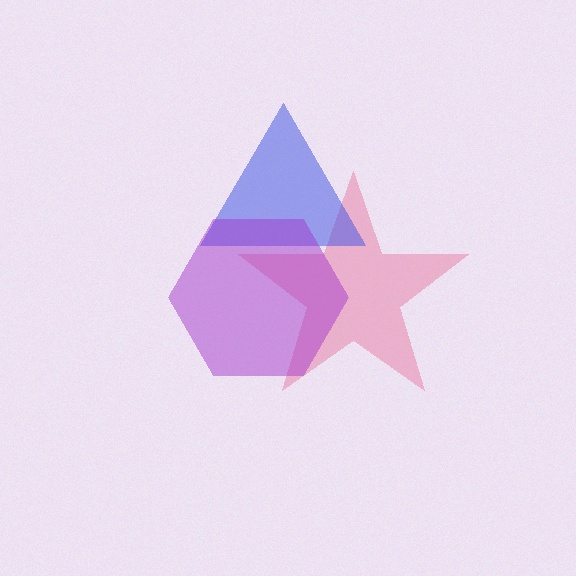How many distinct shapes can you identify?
There are 3 distinct shapes: a pink star, a blue triangle, a purple hexagon.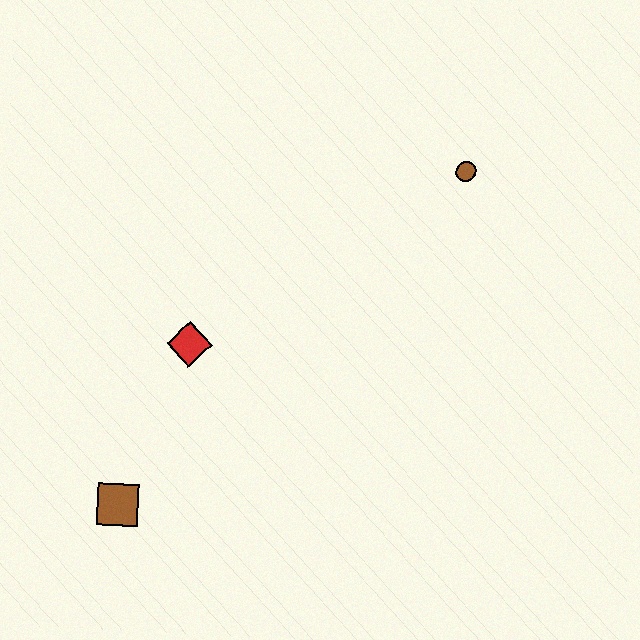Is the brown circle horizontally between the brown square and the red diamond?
No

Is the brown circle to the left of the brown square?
No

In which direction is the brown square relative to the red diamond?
The brown square is below the red diamond.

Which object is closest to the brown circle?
The red diamond is closest to the brown circle.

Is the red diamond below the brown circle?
Yes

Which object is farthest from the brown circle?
The brown square is farthest from the brown circle.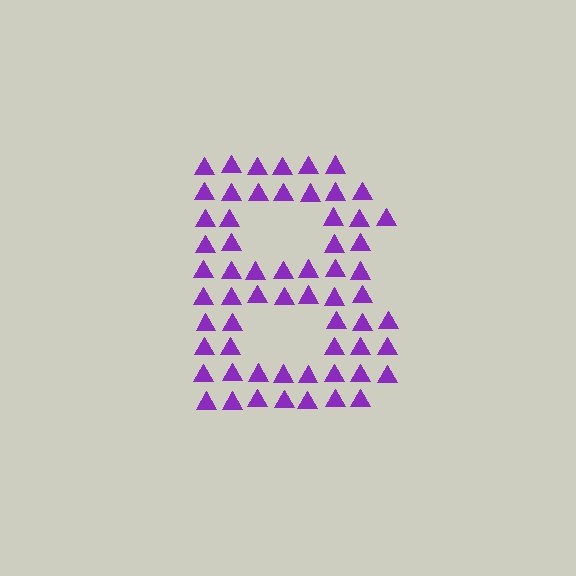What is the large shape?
The large shape is the letter B.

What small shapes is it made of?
It is made of small triangles.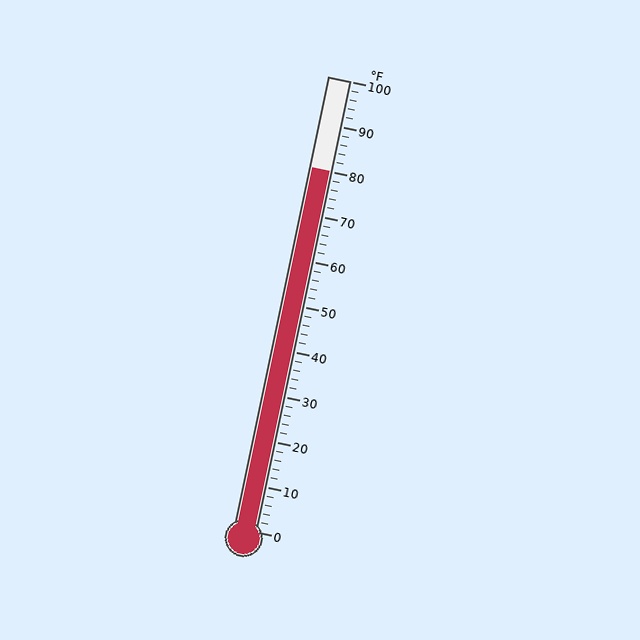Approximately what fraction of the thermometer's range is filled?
The thermometer is filled to approximately 80% of its range.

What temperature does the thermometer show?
The thermometer shows approximately 80°F.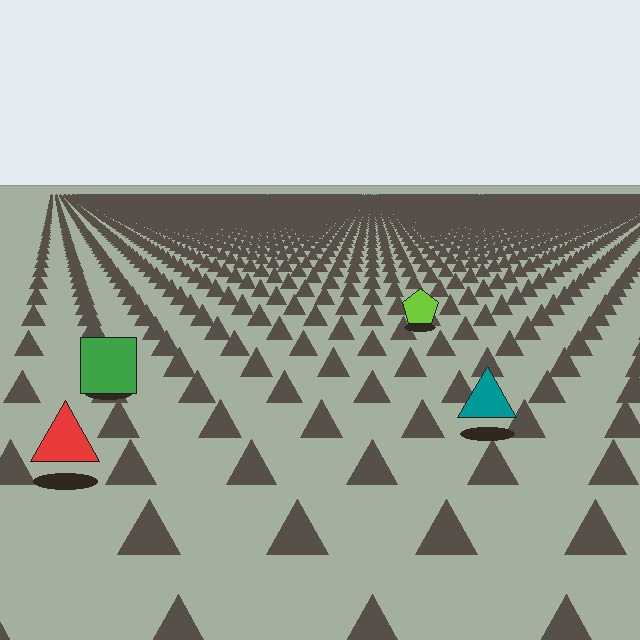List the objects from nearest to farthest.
From nearest to farthest: the red triangle, the teal triangle, the green square, the lime pentagon.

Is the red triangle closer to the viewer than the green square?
Yes. The red triangle is closer — you can tell from the texture gradient: the ground texture is coarser near it.